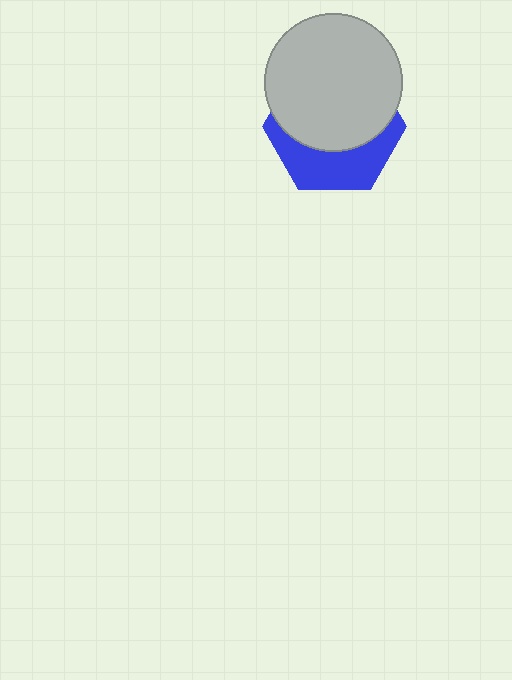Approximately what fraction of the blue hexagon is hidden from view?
Roughly 62% of the blue hexagon is hidden behind the light gray circle.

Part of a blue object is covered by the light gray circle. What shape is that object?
It is a hexagon.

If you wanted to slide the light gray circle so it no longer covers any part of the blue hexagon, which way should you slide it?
Slide it up — that is the most direct way to separate the two shapes.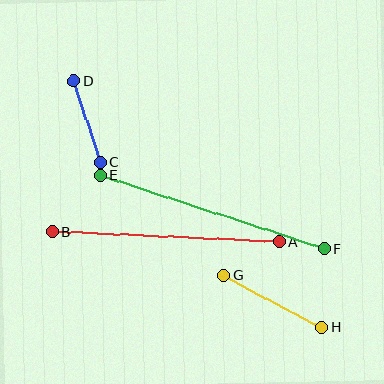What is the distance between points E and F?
The distance is approximately 236 pixels.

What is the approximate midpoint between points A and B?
The midpoint is at approximately (166, 237) pixels.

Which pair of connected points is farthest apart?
Points E and F are farthest apart.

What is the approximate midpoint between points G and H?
The midpoint is at approximately (273, 302) pixels.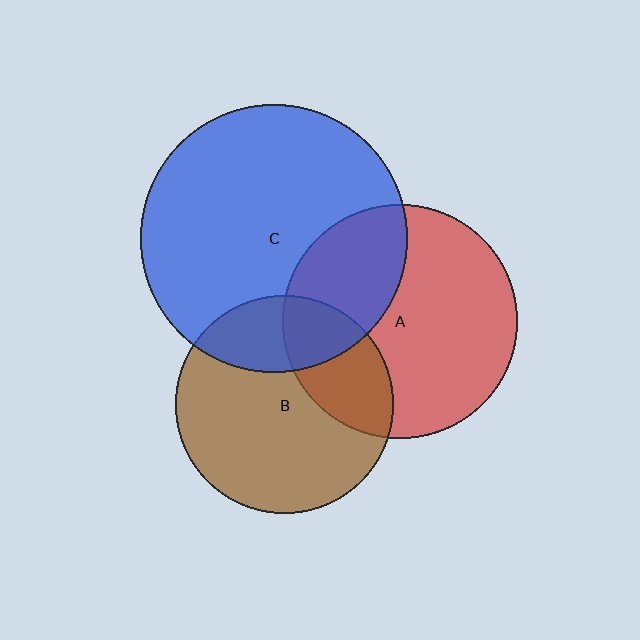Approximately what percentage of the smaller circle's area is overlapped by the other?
Approximately 30%.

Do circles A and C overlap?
Yes.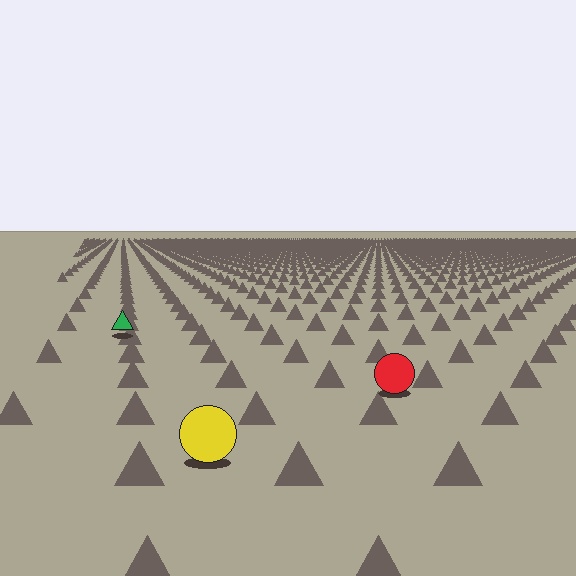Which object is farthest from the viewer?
The green triangle is farthest from the viewer. It appears smaller and the ground texture around it is denser.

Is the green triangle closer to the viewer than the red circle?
No. The red circle is closer — you can tell from the texture gradient: the ground texture is coarser near it.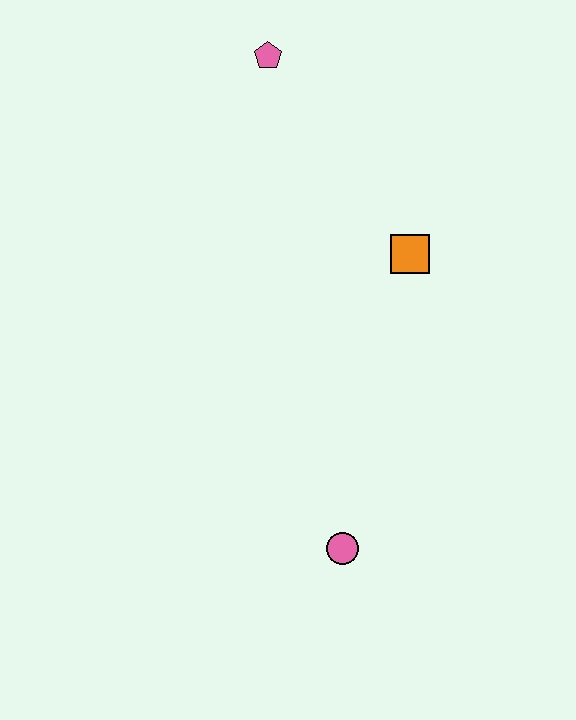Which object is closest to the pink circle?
The orange square is closest to the pink circle.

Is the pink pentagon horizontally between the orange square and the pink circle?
No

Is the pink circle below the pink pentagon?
Yes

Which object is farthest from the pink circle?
The pink pentagon is farthest from the pink circle.